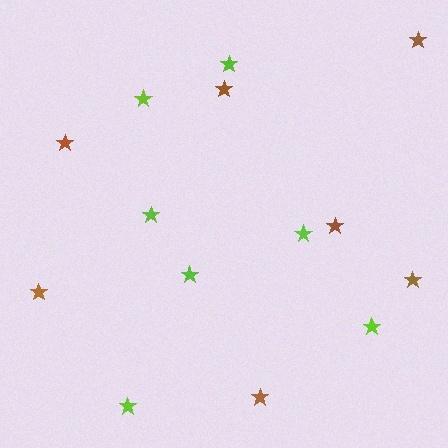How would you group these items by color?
There are 2 groups: one group of brown stars (7) and one group of lime stars (7).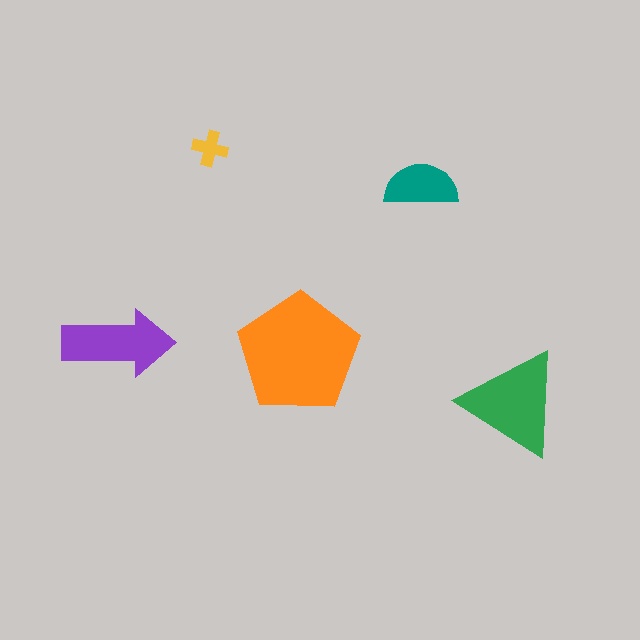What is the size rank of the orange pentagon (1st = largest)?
1st.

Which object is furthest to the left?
The purple arrow is leftmost.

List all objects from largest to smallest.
The orange pentagon, the green triangle, the purple arrow, the teal semicircle, the yellow cross.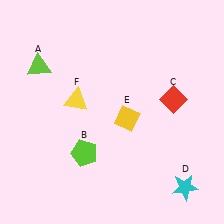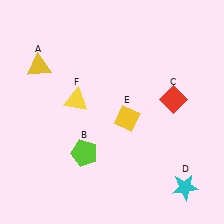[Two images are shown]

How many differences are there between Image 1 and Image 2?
There is 1 difference between the two images.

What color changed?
The triangle (A) changed from lime in Image 1 to yellow in Image 2.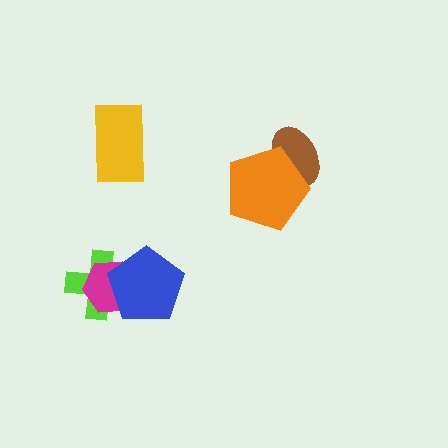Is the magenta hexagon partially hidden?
Yes, it is partially covered by another shape.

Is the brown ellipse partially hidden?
Yes, it is partially covered by another shape.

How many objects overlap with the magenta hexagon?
2 objects overlap with the magenta hexagon.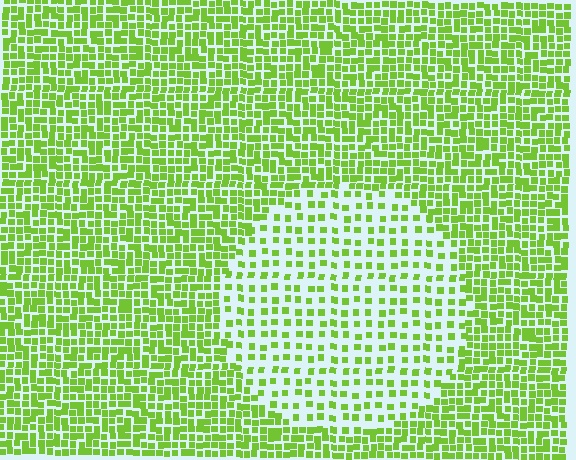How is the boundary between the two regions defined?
The boundary is defined by a change in element density (approximately 2.2x ratio). All elements are the same color, size, and shape.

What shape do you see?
I see a circle.